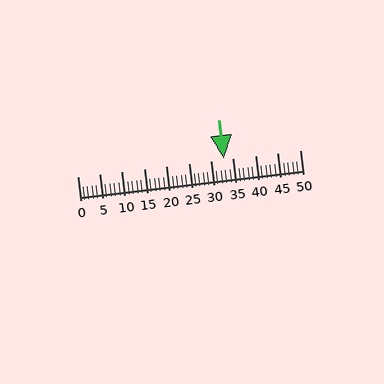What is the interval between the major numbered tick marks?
The major tick marks are spaced 5 units apart.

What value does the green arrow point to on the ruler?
The green arrow points to approximately 33.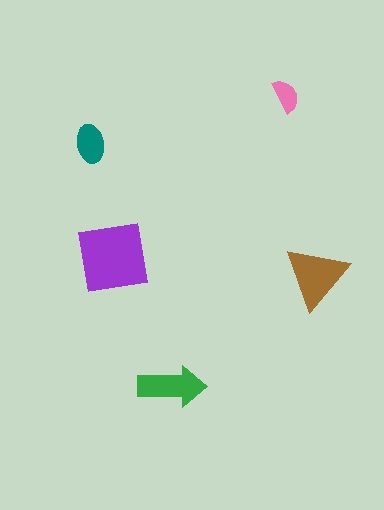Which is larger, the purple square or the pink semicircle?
The purple square.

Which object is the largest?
The purple square.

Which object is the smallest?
The pink semicircle.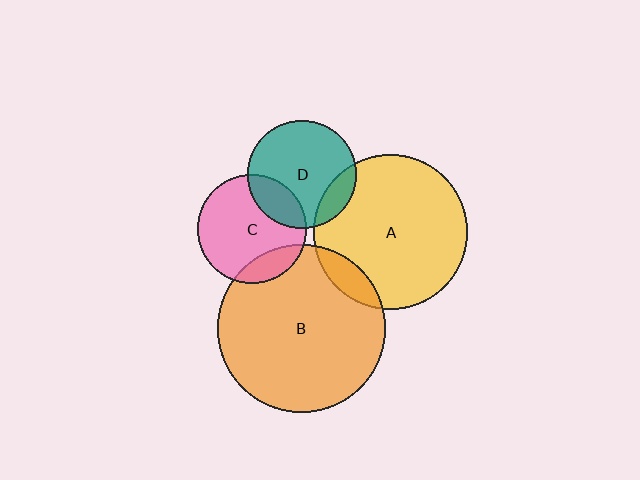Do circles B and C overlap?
Yes.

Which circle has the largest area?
Circle B (orange).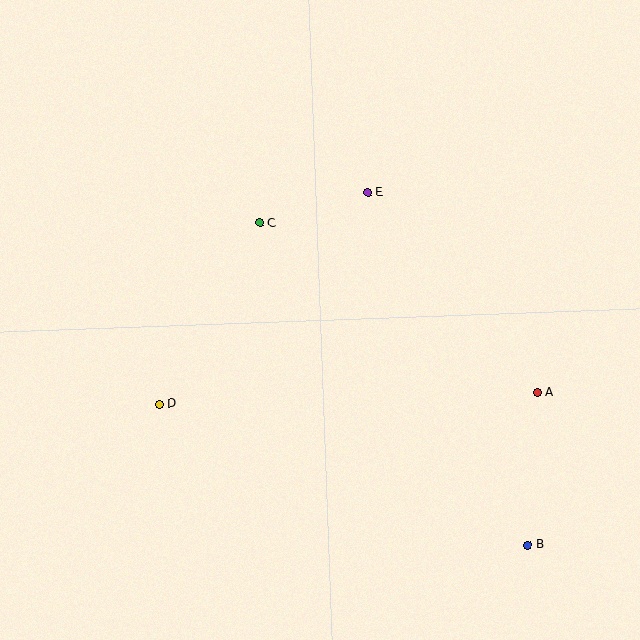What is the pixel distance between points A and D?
The distance between A and D is 378 pixels.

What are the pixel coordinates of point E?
Point E is at (368, 192).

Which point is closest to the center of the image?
Point C at (259, 223) is closest to the center.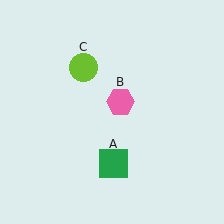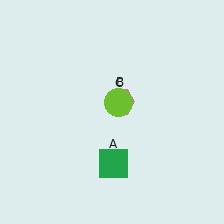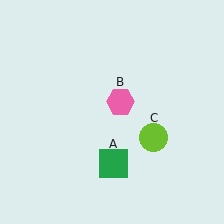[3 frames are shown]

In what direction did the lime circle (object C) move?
The lime circle (object C) moved down and to the right.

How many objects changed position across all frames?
1 object changed position: lime circle (object C).